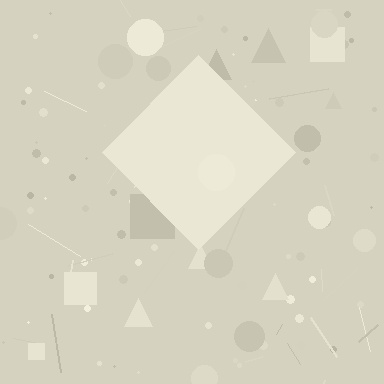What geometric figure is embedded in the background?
A diamond is embedded in the background.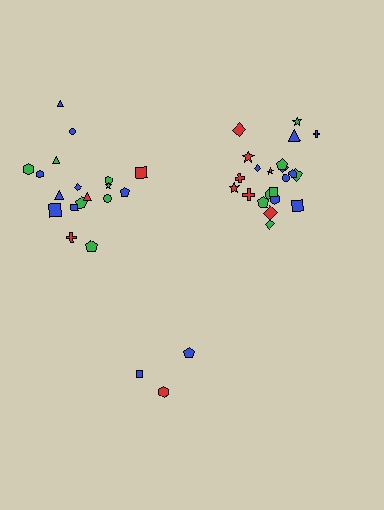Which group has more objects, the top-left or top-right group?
The top-right group.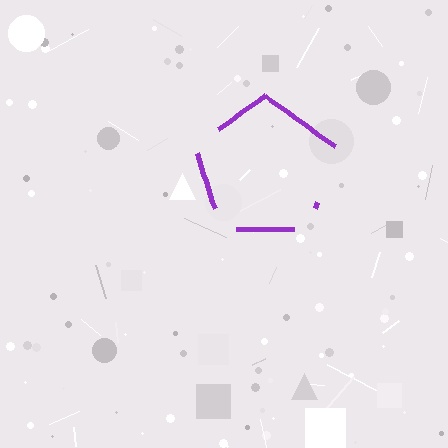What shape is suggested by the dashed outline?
The dashed outline suggests a pentagon.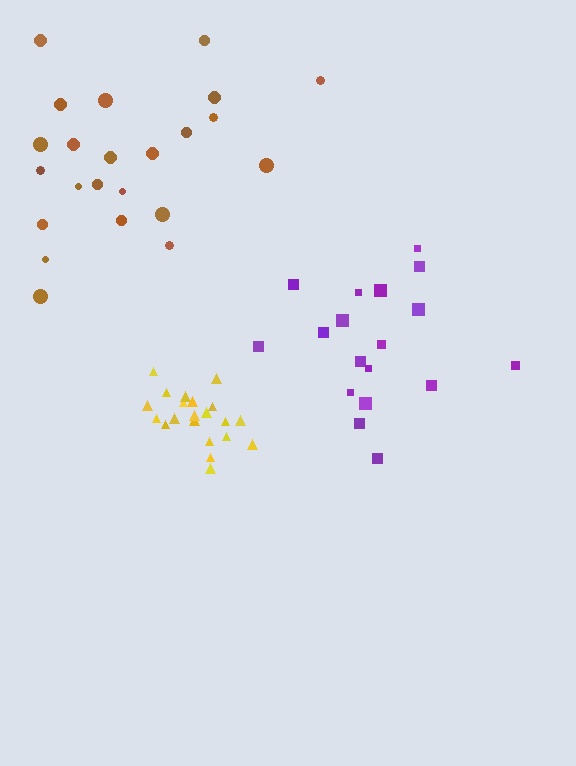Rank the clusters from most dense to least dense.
yellow, purple, brown.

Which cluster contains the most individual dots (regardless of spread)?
Brown (23).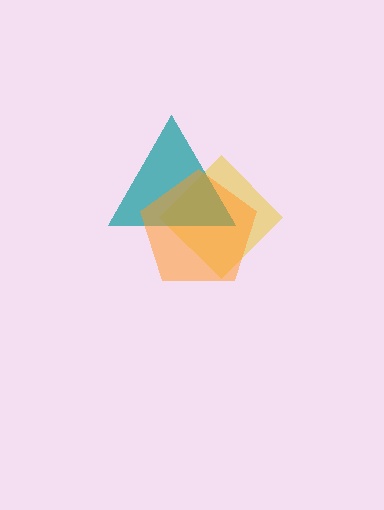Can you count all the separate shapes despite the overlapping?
Yes, there are 3 separate shapes.